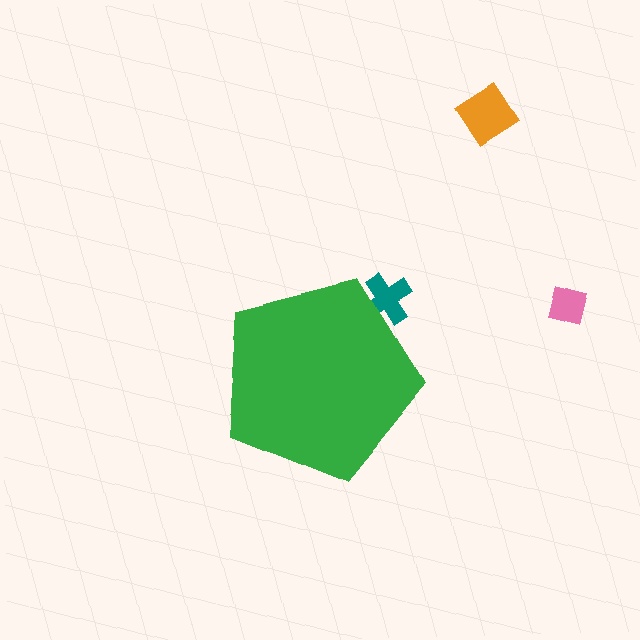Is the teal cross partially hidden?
Yes, the teal cross is partially hidden behind the green pentagon.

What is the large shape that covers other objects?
A green pentagon.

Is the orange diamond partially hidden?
No, the orange diamond is fully visible.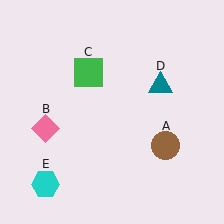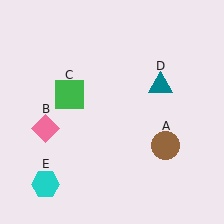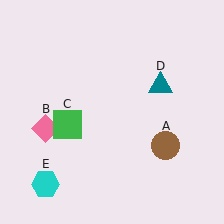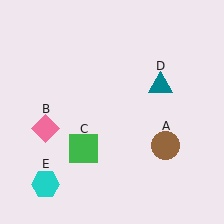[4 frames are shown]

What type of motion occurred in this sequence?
The green square (object C) rotated counterclockwise around the center of the scene.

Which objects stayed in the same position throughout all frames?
Brown circle (object A) and pink diamond (object B) and teal triangle (object D) and cyan hexagon (object E) remained stationary.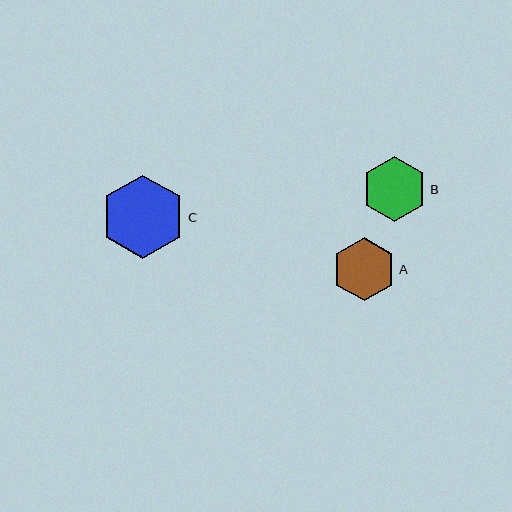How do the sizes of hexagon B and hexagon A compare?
Hexagon B and hexagon A are approximately the same size.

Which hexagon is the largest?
Hexagon C is the largest with a size of approximately 84 pixels.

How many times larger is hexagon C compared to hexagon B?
Hexagon C is approximately 1.3 times the size of hexagon B.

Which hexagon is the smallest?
Hexagon A is the smallest with a size of approximately 63 pixels.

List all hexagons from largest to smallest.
From largest to smallest: C, B, A.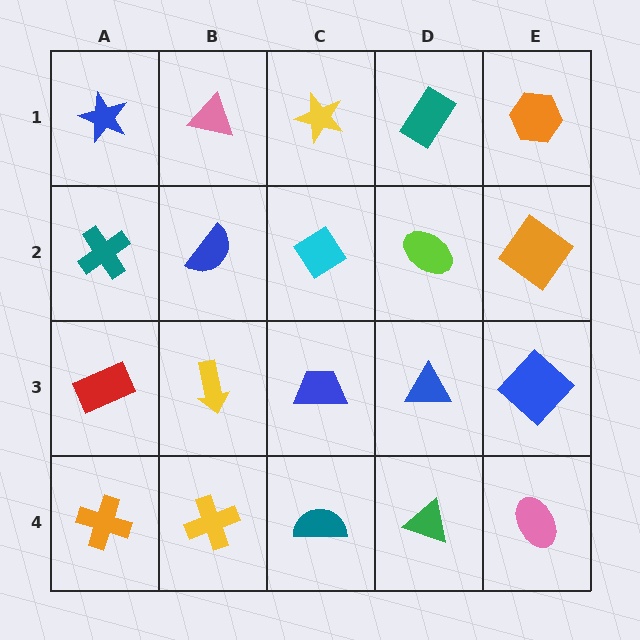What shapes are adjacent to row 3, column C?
A cyan diamond (row 2, column C), a teal semicircle (row 4, column C), a yellow arrow (row 3, column B), a blue triangle (row 3, column D).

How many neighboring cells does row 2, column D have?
4.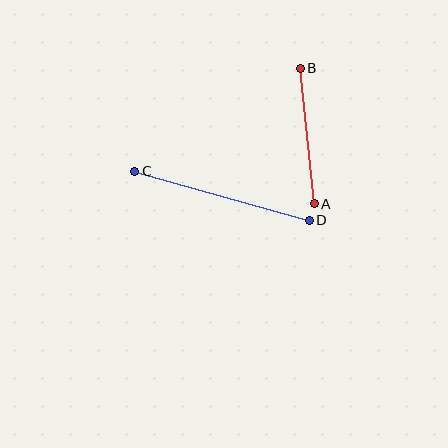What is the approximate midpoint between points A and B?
The midpoint is at approximately (307, 136) pixels.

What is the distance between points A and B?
The distance is approximately 136 pixels.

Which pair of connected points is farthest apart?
Points C and D are farthest apart.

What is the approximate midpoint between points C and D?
The midpoint is at approximately (222, 196) pixels.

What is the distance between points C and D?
The distance is approximately 181 pixels.